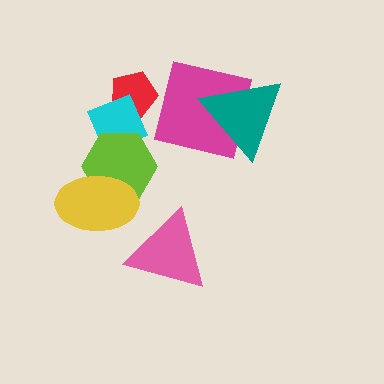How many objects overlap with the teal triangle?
1 object overlaps with the teal triangle.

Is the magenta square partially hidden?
Yes, it is partially covered by another shape.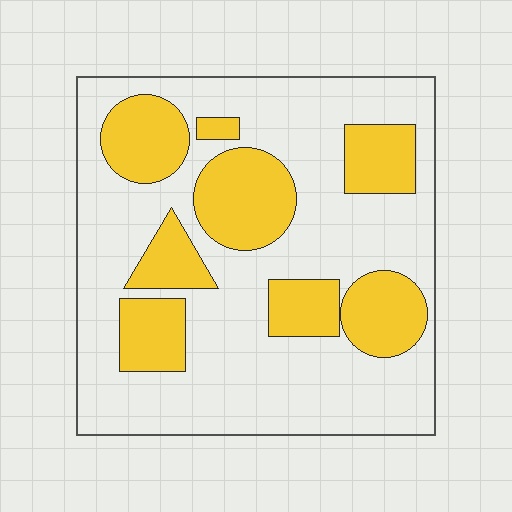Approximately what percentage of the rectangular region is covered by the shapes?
Approximately 30%.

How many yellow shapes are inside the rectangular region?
8.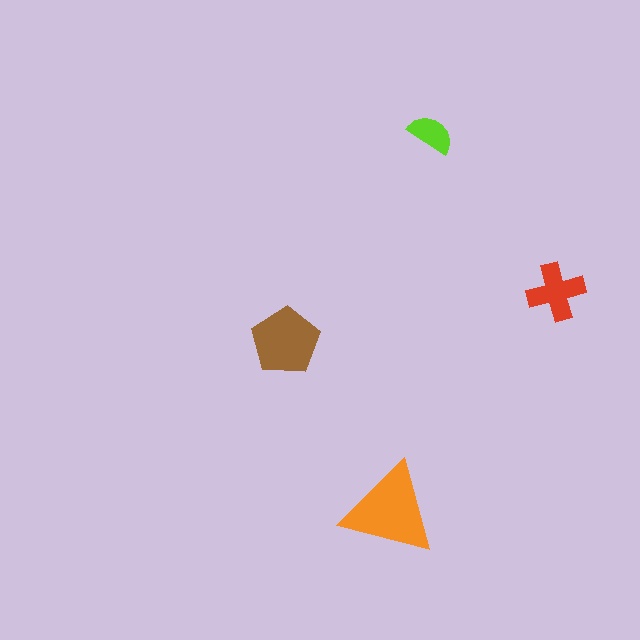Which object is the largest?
The orange triangle.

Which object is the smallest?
The lime semicircle.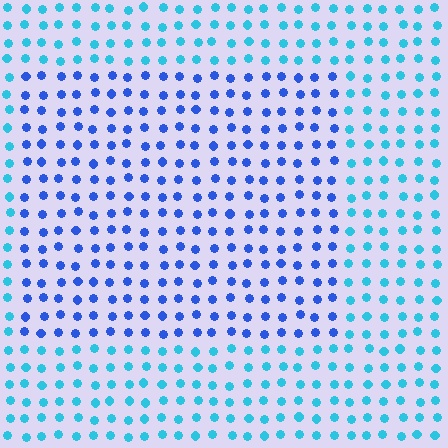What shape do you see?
I see a rectangle.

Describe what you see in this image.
The image is filled with small cyan elements in a uniform arrangement. A rectangle-shaped region is visible where the elements are tinted to a slightly different hue, forming a subtle color boundary.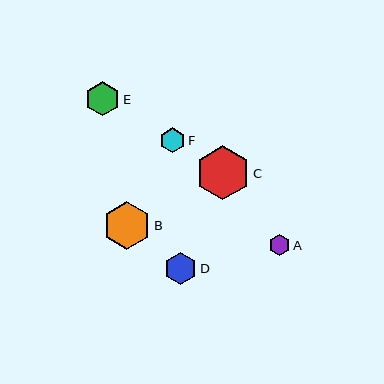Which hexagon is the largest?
Hexagon C is the largest with a size of approximately 54 pixels.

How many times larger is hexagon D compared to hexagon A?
Hexagon D is approximately 1.6 times the size of hexagon A.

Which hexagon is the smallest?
Hexagon A is the smallest with a size of approximately 21 pixels.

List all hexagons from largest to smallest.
From largest to smallest: C, B, E, D, F, A.